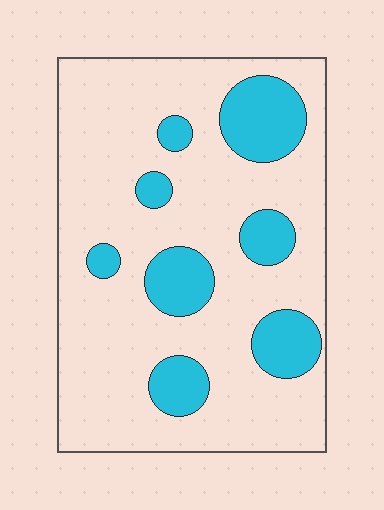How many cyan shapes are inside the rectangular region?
8.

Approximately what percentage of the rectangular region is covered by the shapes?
Approximately 20%.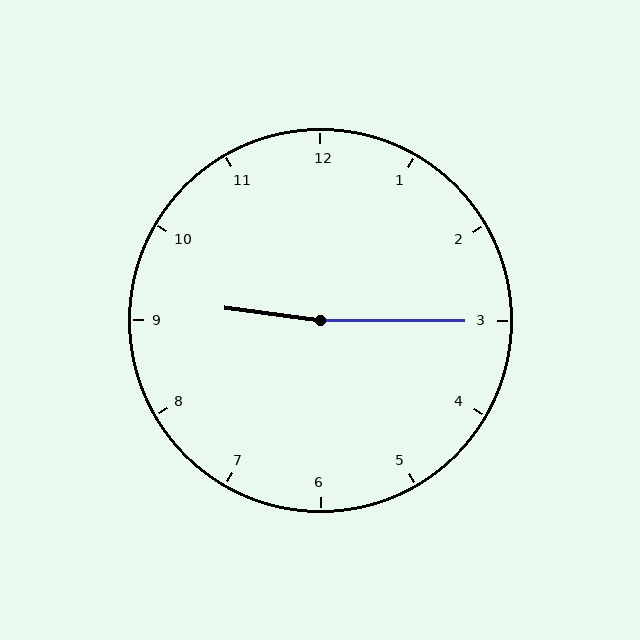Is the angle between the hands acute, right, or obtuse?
It is obtuse.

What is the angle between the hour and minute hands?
Approximately 172 degrees.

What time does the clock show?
9:15.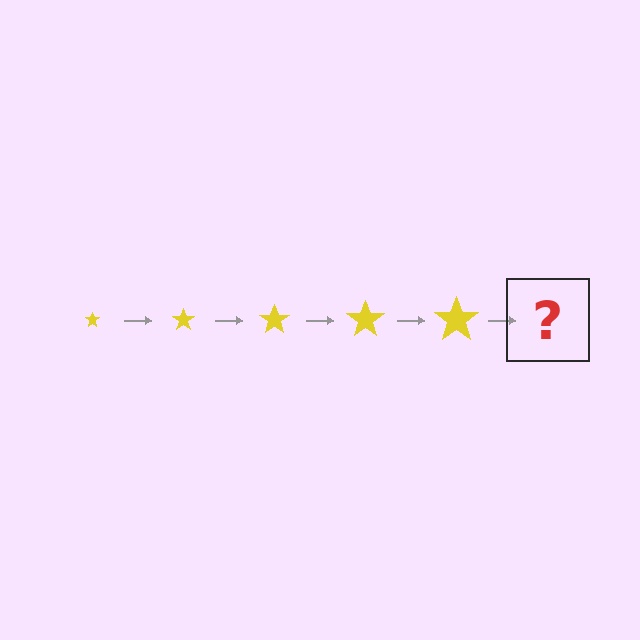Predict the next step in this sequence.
The next step is a yellow star, larger than the previous one.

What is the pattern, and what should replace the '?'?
The pattern is that the star gets progressively larger each step. The '?' should be a yellow star, larger than the previous one.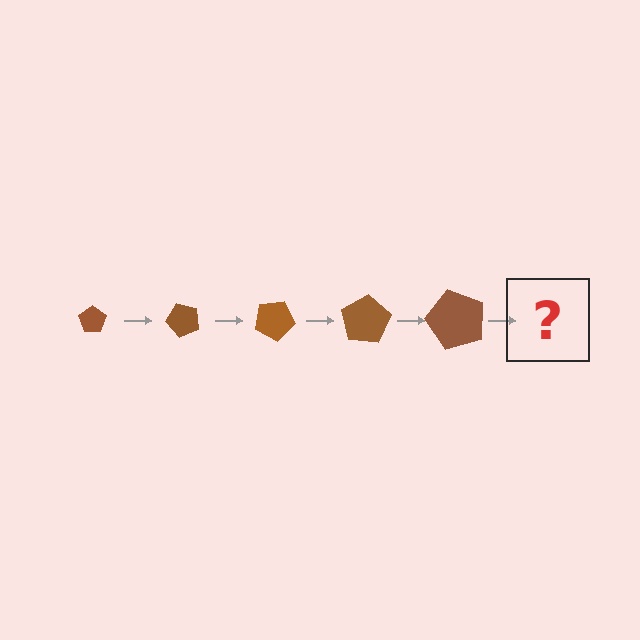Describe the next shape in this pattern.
It should be a pentagon, larger than the previous one and rotated 250 degrees from the start.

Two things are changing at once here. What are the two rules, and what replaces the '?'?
The two rules are that the pentagon grows larger each step and it rotates 50 degrees each step. The '?' should be a pentagon, larger than the previous one and rotated 250 degrees from the start.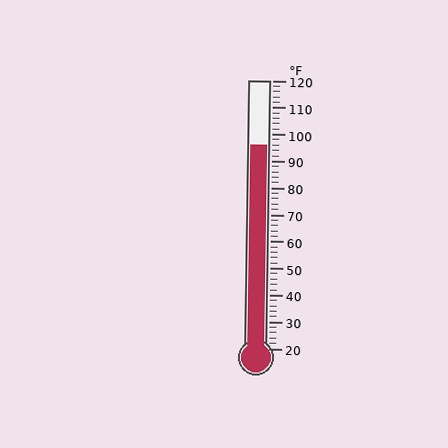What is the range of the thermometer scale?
The thermometer scale ranges from 20°F to 120°F.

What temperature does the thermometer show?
The thermometer shows approximately 96°F.